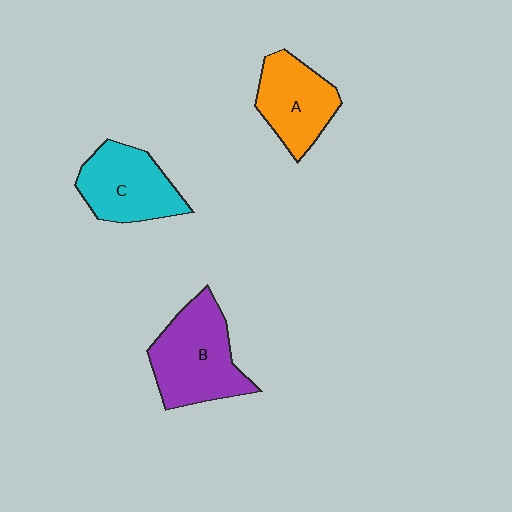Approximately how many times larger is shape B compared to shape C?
Approximately 1.2 times.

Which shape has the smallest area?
Shape A (orange).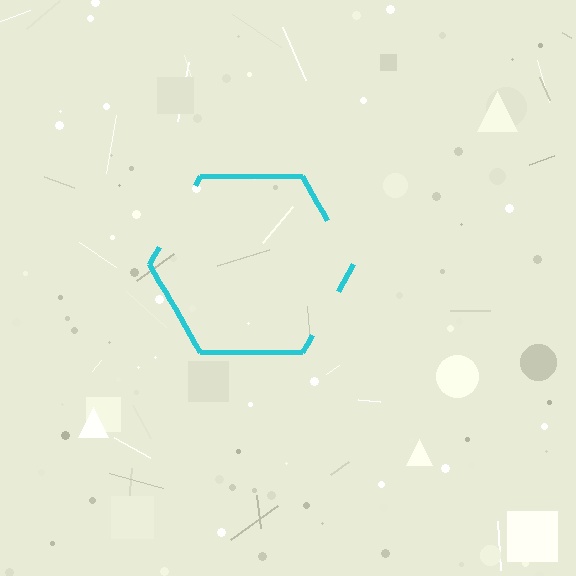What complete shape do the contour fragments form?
The contour fragments form a hexagon.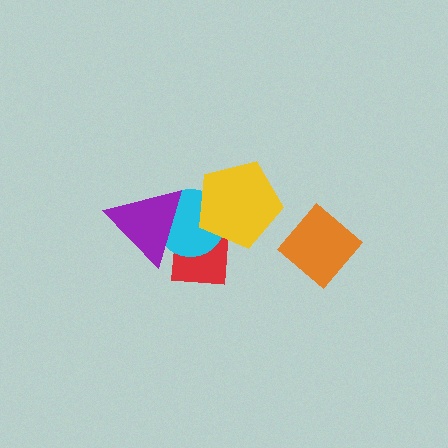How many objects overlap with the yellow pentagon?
2 objects overlap with the yellow pentagon.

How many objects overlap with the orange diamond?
0 objects overlap with the orange diamond.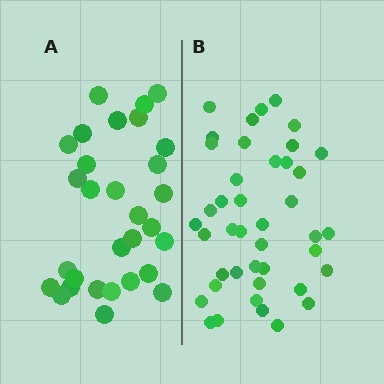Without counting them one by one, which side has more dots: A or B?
Region B (the right region) has more dots.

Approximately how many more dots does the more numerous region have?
Region B has roughly 12 or so more dots than region A.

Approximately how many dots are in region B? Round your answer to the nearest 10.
About 40 dots. (The exact count is 42, which rounds to 40.)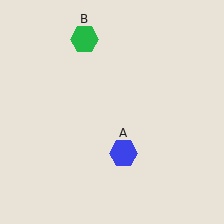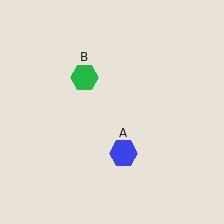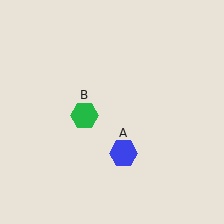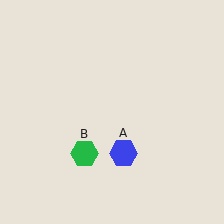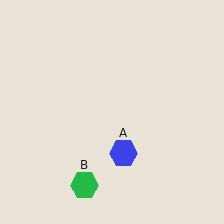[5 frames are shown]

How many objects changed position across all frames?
1 object changed position: green hexagon (object B).